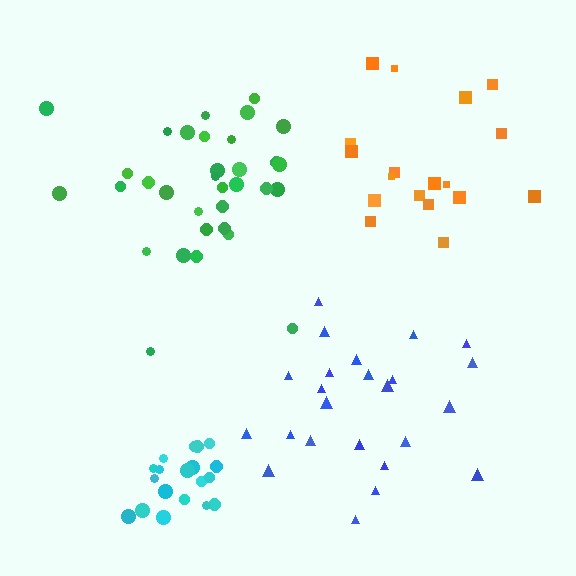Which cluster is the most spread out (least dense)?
Orange.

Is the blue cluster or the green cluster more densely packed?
Green.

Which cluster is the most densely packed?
Cyan.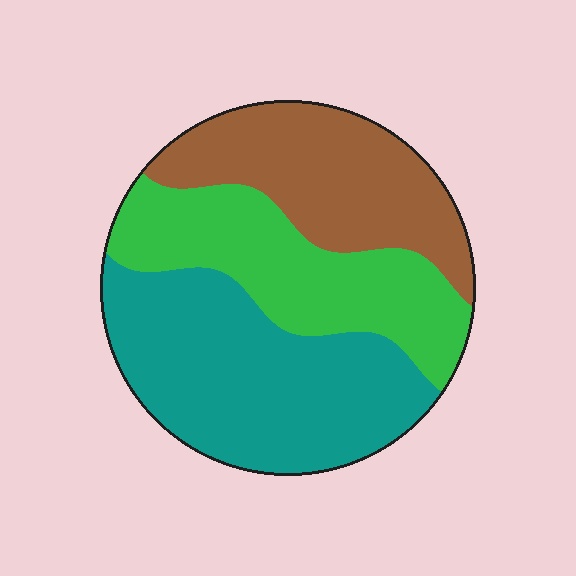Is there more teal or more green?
Teal.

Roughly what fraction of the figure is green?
Green takes up between a sixth and a third of the figure.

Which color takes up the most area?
Teal, at roughly 40%.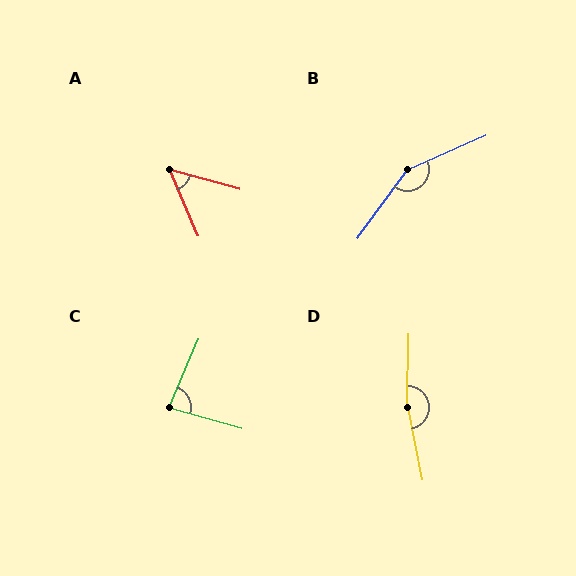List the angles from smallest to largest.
A (51°), C (82°), B (150°), D (167°).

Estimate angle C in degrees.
Approximately 82 degrees.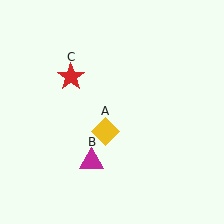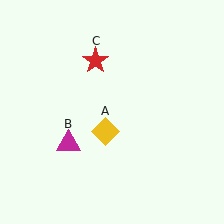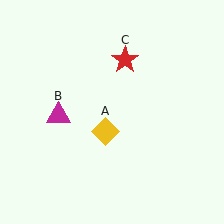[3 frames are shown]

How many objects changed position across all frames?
2 objects changed position: magenta triangle (object B), red star (object C).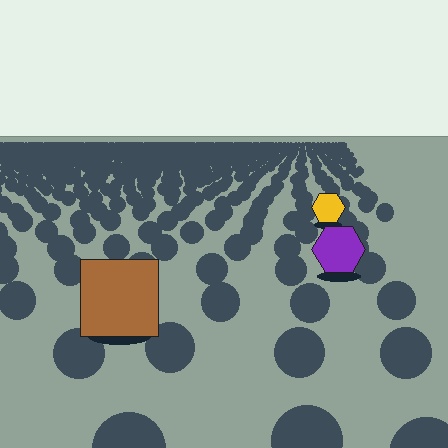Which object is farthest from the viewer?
The yellow hexagon is farthest from the viewer. It appears smaller and the ground texture around it is denser.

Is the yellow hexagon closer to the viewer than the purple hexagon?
No. The purple hexagon is closer — you can tell from the texture gradient: the ground texture is coarser near it.